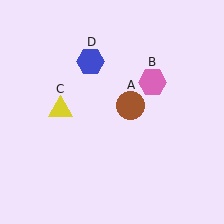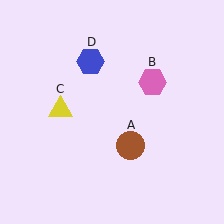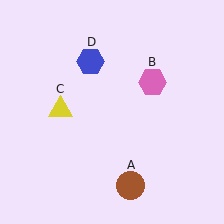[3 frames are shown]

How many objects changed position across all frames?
1 object changed position: brown circle (object A).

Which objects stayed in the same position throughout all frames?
Pink hexagon (object B) and yellow triangle (object C) and blue hexagon (object D) remained stationary.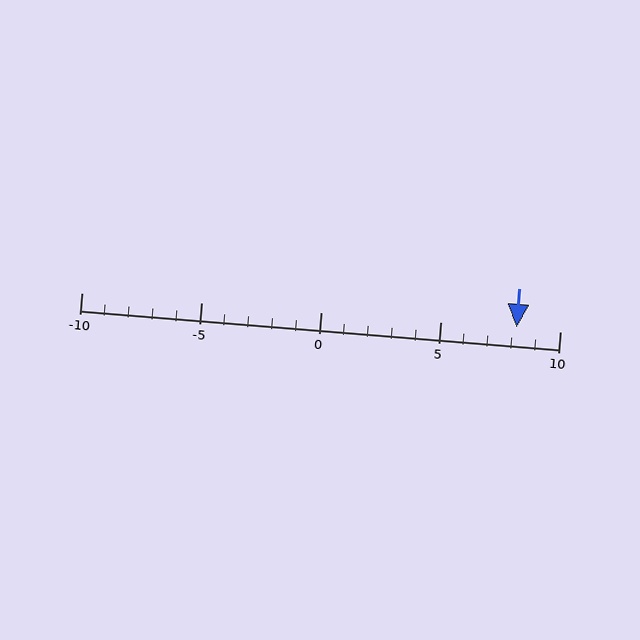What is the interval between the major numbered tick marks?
The major tick marks are spaced 5 units apart.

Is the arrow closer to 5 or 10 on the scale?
The arrow is closer to 10.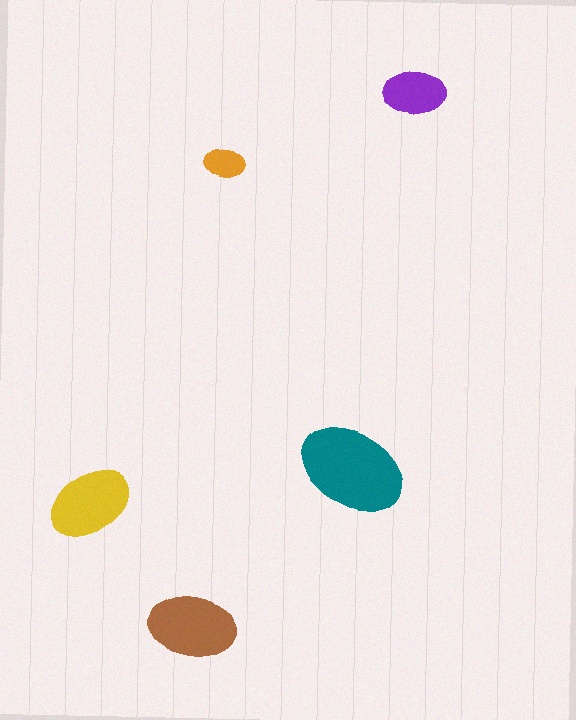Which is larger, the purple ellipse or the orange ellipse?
The purple one.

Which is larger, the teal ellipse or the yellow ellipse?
The teal one.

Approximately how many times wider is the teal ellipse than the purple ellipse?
About 1.5 times wider.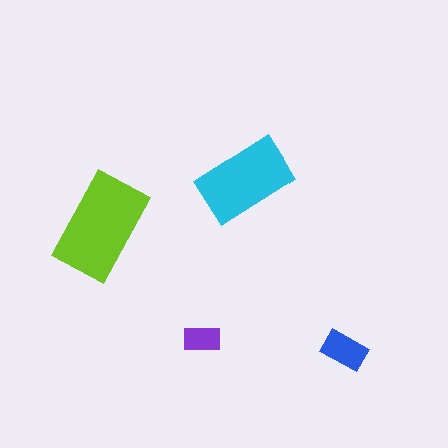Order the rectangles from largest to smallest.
the lime one, the cyan one, the blue one, the purple one.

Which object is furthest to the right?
The blue rectangle is rightmost.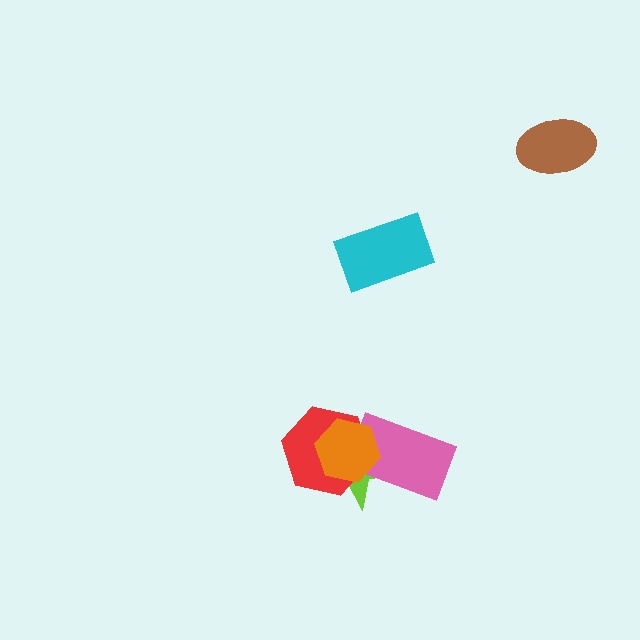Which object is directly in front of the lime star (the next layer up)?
The pink rectangle is directly in front of the lime star.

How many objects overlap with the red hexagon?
3 objects overlap with the red hexagon.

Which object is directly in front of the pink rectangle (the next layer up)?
The red hexagon is directly in front of the pink rectangle.